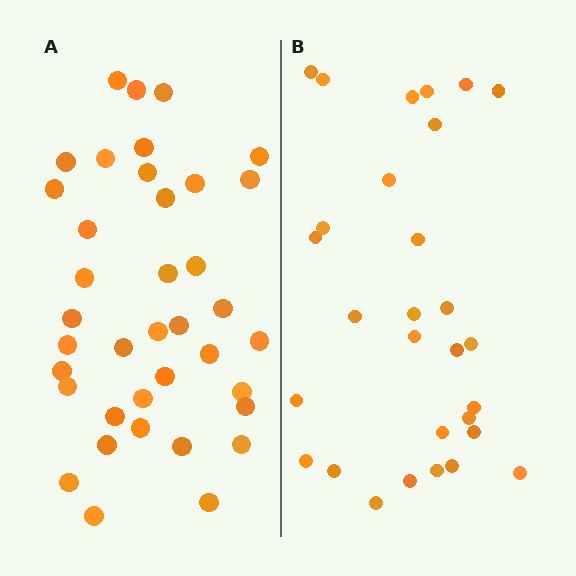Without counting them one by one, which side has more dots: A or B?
Region A (the left region) has more dots.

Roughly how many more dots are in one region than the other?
Region A has roughly 8 or so more dots than region B.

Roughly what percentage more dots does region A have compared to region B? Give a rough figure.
About 30% more.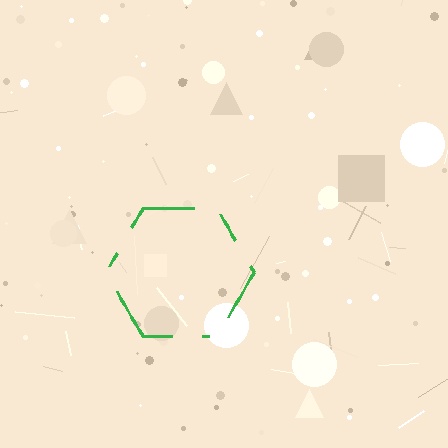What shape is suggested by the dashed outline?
The dashed outline suggests a hexagon.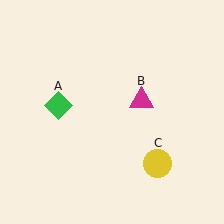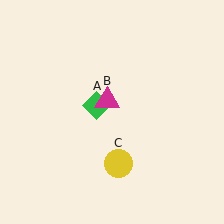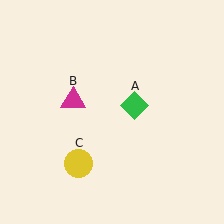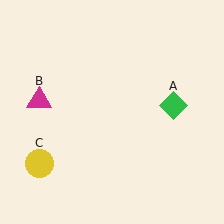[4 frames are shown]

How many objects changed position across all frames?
3 objects changed position: green diamond (object A), magenta triangle (object B), yellow circle (object C).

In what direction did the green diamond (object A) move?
The green diamond (object A) moved right.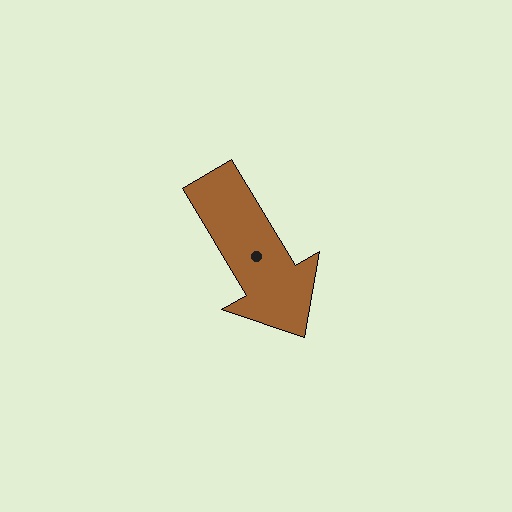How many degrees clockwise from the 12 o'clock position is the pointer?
Approximately 149 degrees.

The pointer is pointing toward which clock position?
Roughly 5 o'clock.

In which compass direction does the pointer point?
Southeast.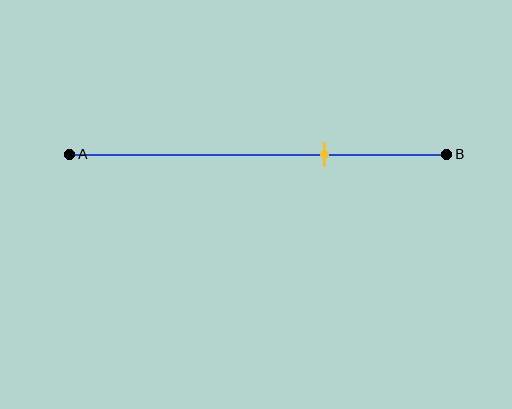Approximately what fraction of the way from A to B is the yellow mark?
The yellow mark is approximately 70% of the way from A to B.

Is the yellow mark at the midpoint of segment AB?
No, the mark is at about 70% from A, not at the 50% midpoint.